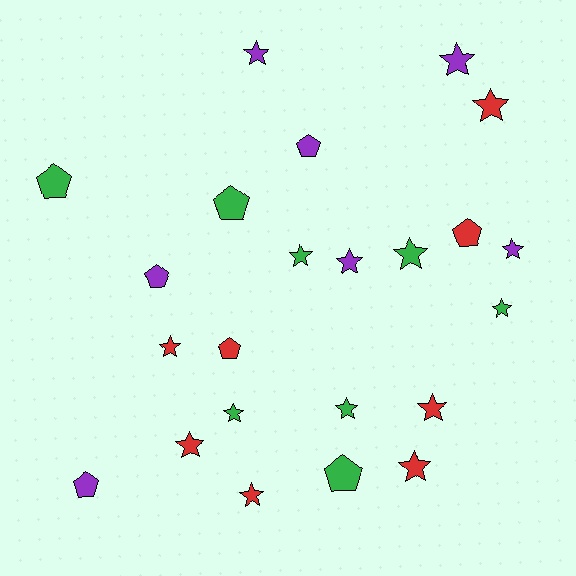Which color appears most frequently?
Red, with 8 objects.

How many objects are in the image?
There are 23 objects.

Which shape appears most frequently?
Star, with 15 objects.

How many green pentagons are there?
There are 3 green pentagons.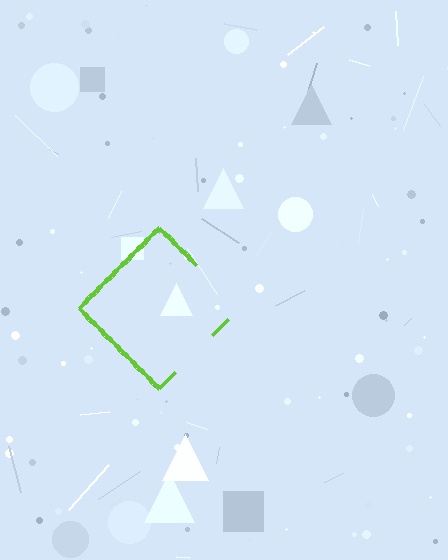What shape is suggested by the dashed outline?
The dashed outline suggests a diamond.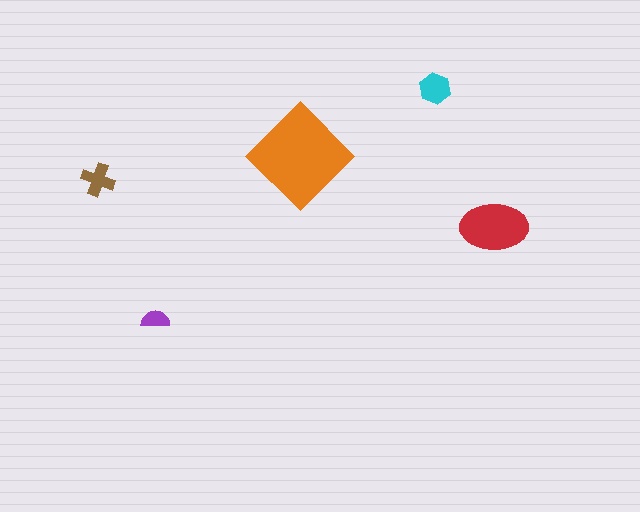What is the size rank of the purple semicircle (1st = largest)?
5th.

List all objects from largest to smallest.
The orange diamond, the red ellipse, the cyan hexagon, the brown cross, the purple semicircle.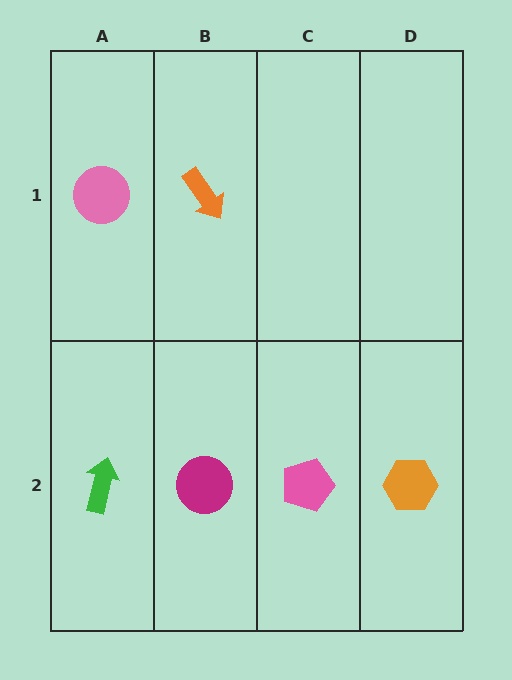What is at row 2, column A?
A green arrow.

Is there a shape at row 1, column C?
No, that cell is empty.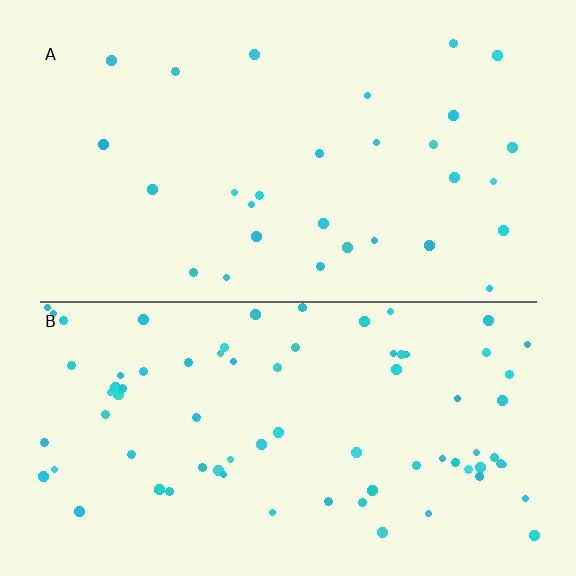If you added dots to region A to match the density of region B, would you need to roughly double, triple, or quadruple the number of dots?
Approximately triple.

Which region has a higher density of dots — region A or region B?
B (the bottom).